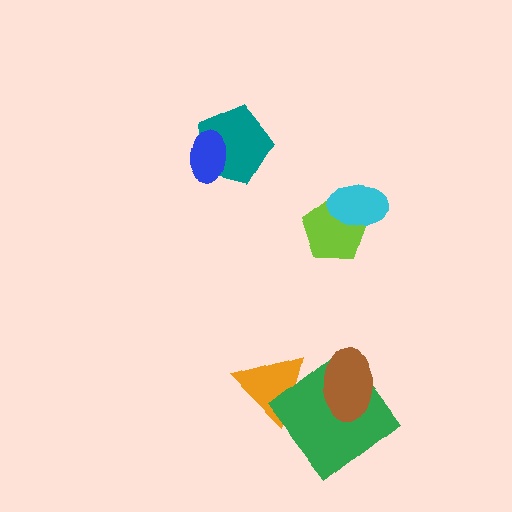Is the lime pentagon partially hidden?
Yes, it is partially covered by another shape.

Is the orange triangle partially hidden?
Yes, it is partially covered by another shape.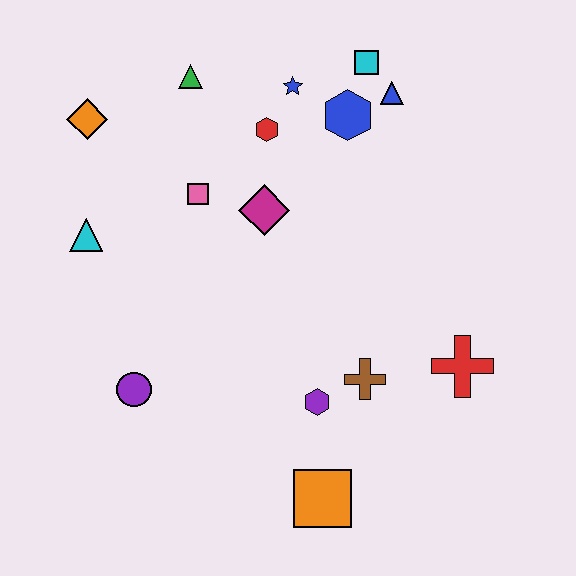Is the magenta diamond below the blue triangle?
Yes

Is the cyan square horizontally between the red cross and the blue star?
Yes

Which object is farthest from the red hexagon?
The orange square is farthest from the red hexagon.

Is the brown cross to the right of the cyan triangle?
Yes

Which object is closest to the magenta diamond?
The pink square is closest to the magenta diamond.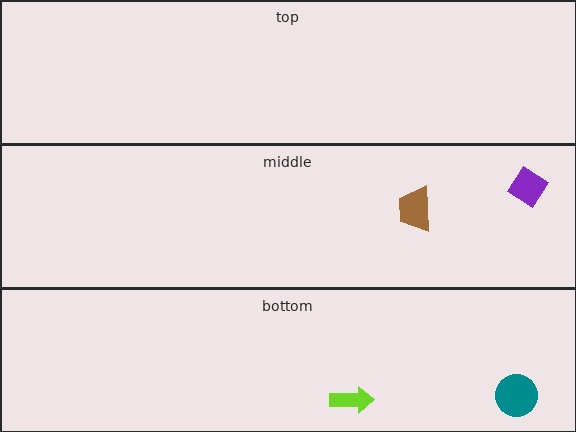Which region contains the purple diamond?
The middle region.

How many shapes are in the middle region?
2.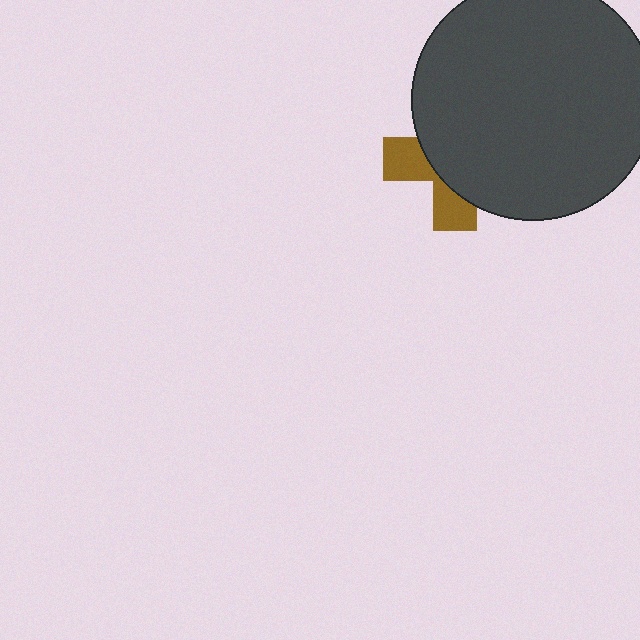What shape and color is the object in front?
The object in front is a dark gray circle.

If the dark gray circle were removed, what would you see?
You would see the complete brown cross.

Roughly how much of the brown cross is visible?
A small part of it is visible (roughly 34%).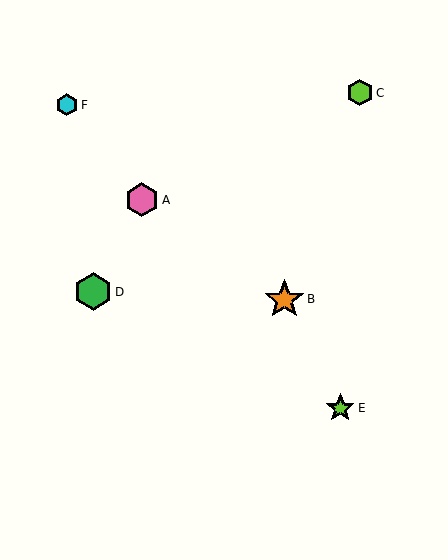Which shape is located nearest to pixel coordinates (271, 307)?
The orange star (labeled B) at (284, 299) is nearest to that location.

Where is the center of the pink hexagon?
The center of the pink hexagon is at (142, 200).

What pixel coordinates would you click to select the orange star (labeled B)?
Click at (284, 299) to select the orange star B.